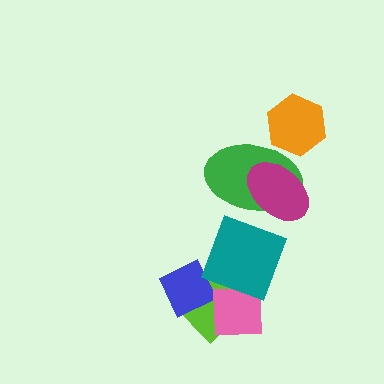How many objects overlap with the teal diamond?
4 objects overlap with the teal diamond.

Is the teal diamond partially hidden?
Yes, it is partially covered by another shape.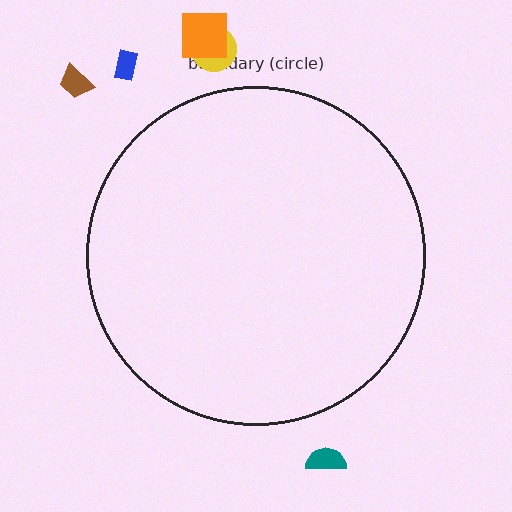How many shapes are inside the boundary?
0 inside, 5 outside.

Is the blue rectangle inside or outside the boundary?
Outside.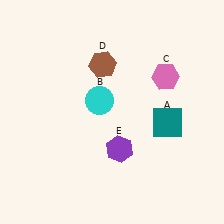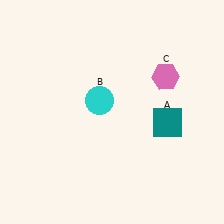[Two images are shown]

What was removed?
The brown hexagon (D), the purple hexagon (E) were removed in Image 2.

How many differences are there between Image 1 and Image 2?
There are 2 differences between the two images.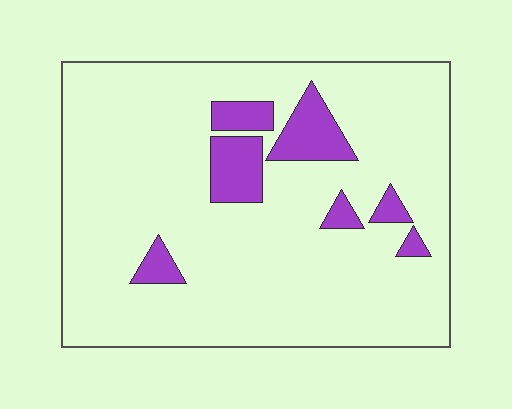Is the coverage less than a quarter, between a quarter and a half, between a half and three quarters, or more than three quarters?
Less than a quarter.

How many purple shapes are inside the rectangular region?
7.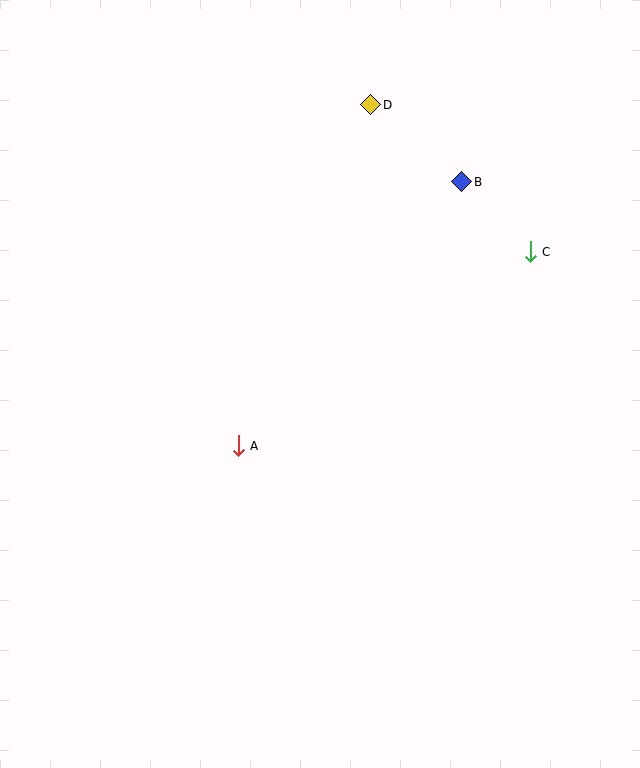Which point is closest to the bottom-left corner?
Point A is closest to the bottom-left corner.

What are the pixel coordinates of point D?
Point D is at (371, 105).